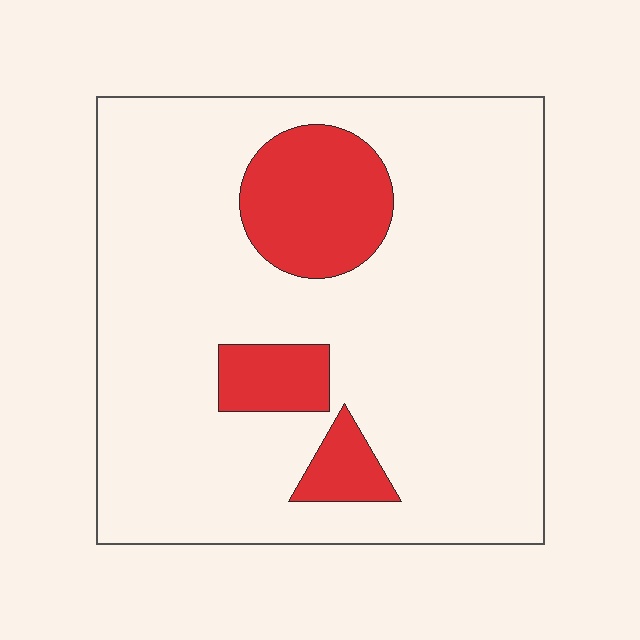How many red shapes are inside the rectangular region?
3.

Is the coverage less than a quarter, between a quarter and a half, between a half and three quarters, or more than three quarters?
Less than a quarter.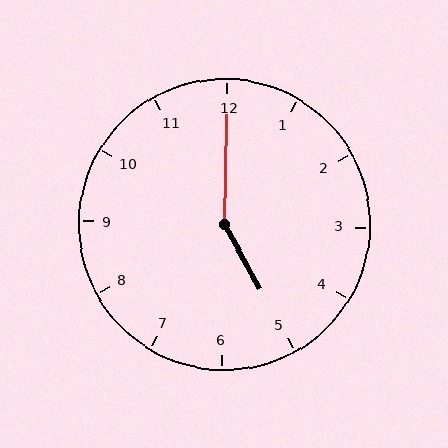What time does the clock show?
5:00.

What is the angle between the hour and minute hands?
Approximately 150 degrees.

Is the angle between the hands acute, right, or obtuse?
It is obtuse.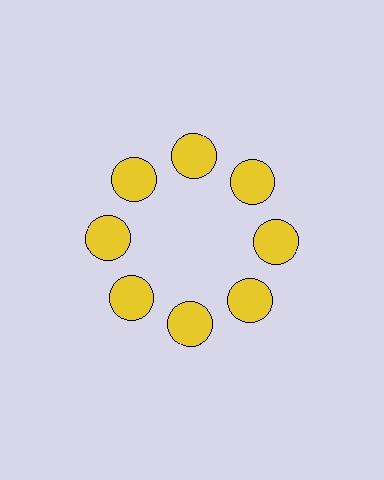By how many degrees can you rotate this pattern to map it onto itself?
The pattern maps onto itself every 45 degrees of rotation.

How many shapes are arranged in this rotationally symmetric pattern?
There are 8 shapes, arranged in 8 groups of 1.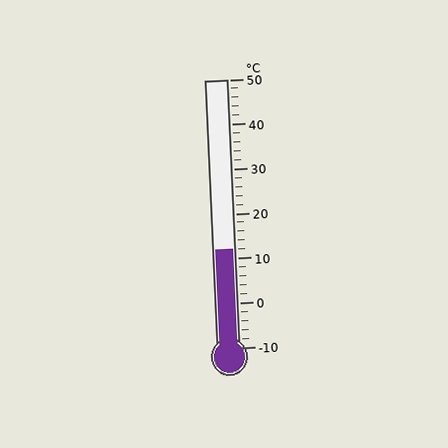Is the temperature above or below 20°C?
The temperature is below 20°C.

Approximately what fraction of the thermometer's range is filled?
The thermometer is filled to approximately 35% of its range.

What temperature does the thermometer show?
The thermometer shows approximately 12°C.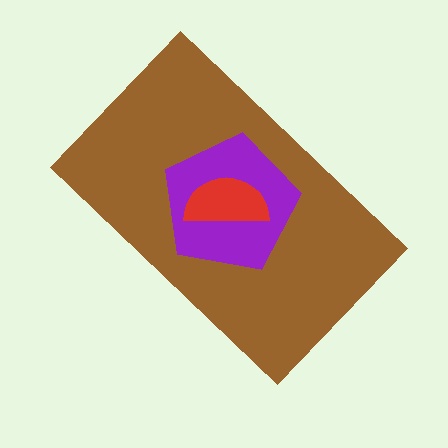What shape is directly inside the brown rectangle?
The purple pentagon.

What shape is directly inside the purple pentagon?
The red semicircle.